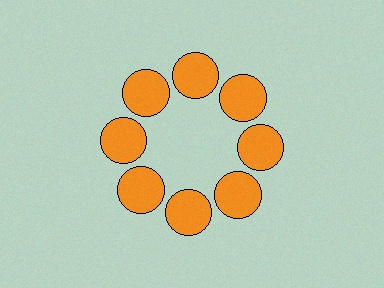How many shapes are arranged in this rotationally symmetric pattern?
There are 8 shapes, arranged in 8 groups of 1.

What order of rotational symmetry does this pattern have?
This pattern has 8-fold rotational symmetry.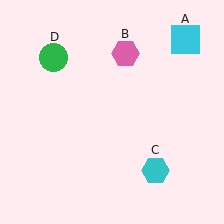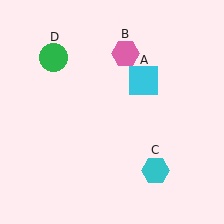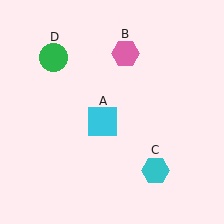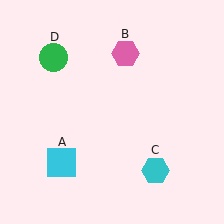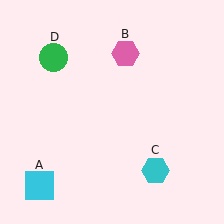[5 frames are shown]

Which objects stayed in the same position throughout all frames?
Pink hexagon (object B) and cyan hexagon (object C) and green circle (object D) remained stationary.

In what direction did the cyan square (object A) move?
The cyan square (object A) moved down and to the left.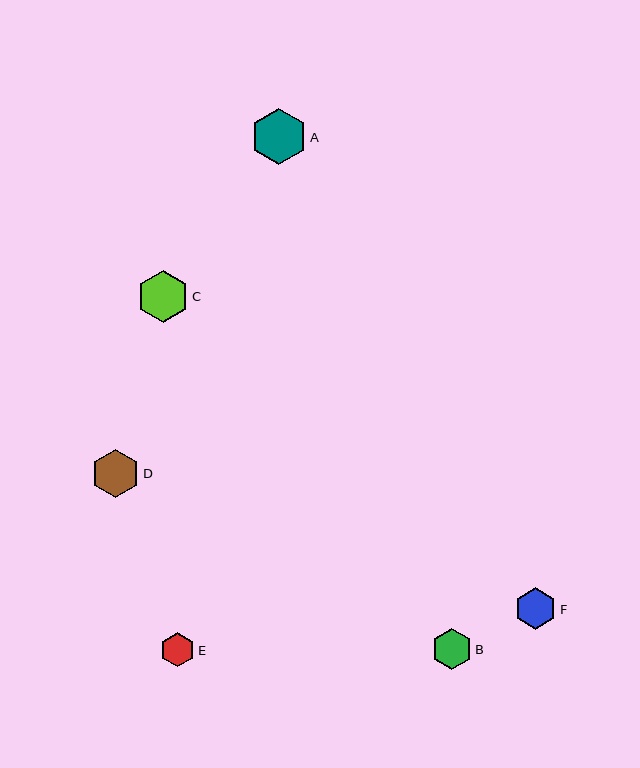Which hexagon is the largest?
Hexagon A is the largest with a size of approximately 56 pixels.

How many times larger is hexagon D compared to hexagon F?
Hexagon D is approximately 1.2 times the size of hexagon F.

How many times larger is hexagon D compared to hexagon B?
Hexagon D is approximately 1.2 times the size of hexagon B.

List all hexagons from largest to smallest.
From largest to smallest: A, C, D, F, B, E.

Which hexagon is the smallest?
Hexagon E is the smallest with a size of approximately 34 pixels.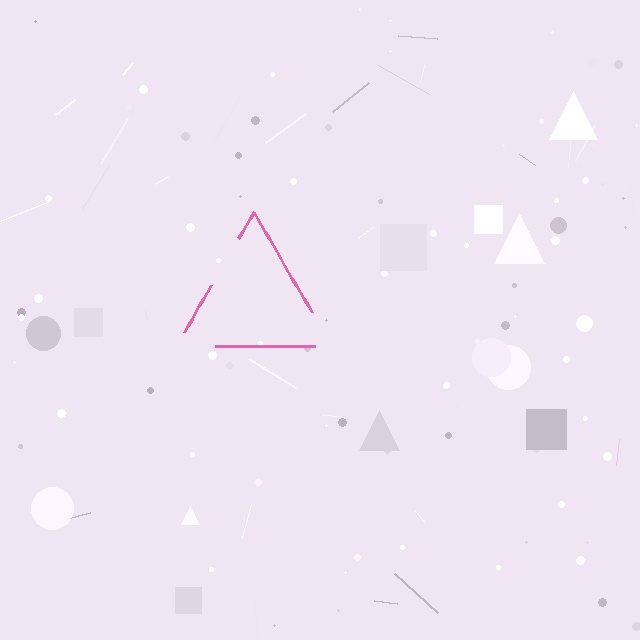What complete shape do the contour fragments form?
The contour fragments form a triangle.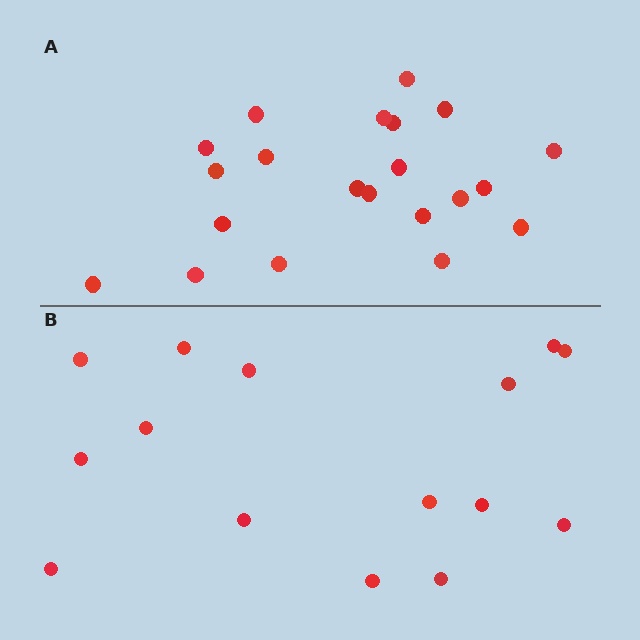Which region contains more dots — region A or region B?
Region A (the top region) has more dots.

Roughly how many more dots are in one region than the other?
Region A has about 6 more dots than region B.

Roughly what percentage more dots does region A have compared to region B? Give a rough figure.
About 40% more.